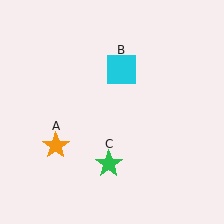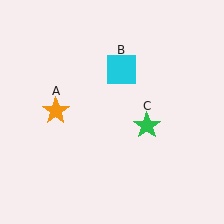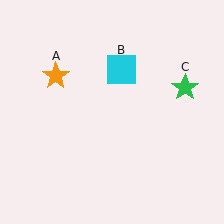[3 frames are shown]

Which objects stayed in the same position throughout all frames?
Cyan square (object B) remained stationary.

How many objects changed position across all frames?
2 objects changed position: orange star (object A), green star (object C).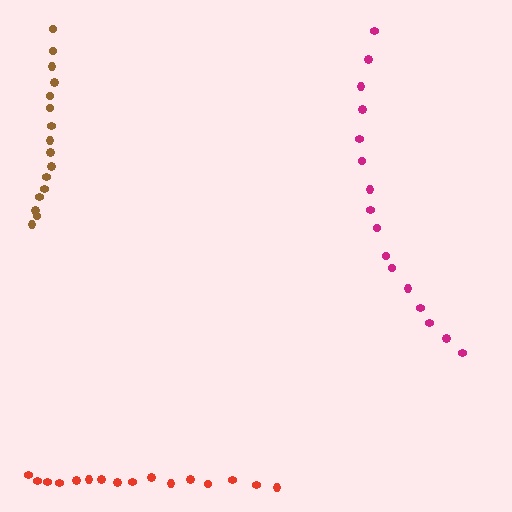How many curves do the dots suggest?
There are 3 distinct paths.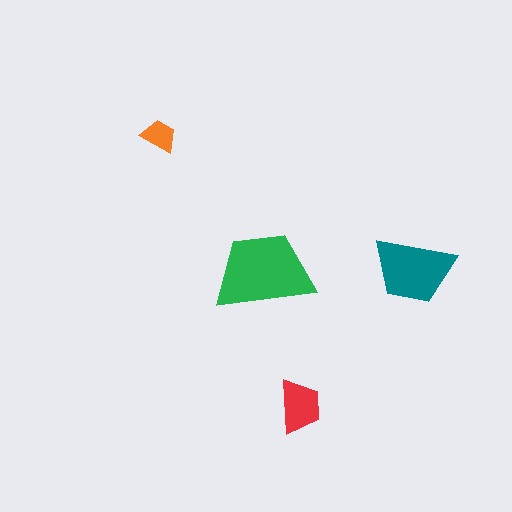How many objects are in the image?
There are 4 objects in the image.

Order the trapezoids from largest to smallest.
the green one, the teal one, the red one, the orange one.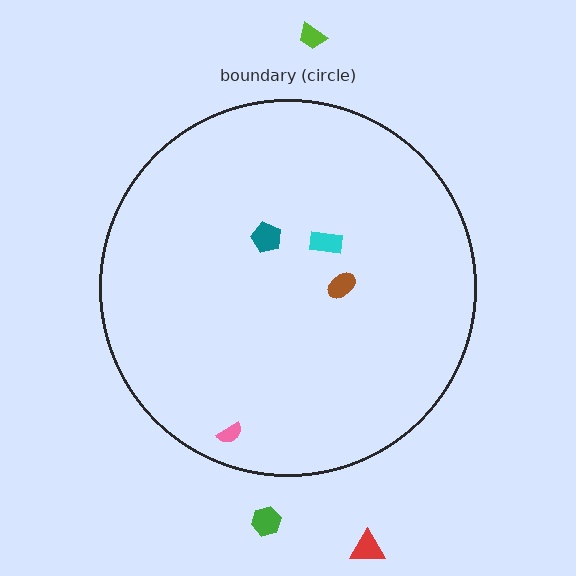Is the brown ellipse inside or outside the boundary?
Inside.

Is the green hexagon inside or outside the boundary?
Outside.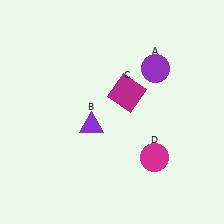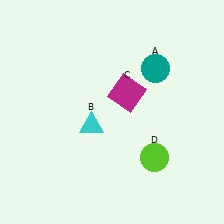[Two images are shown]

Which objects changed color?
A changed from purple to teal. B changed from purple to cyan. D changed from magenta to lime.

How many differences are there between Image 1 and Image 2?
There are 3 differences between the two images.